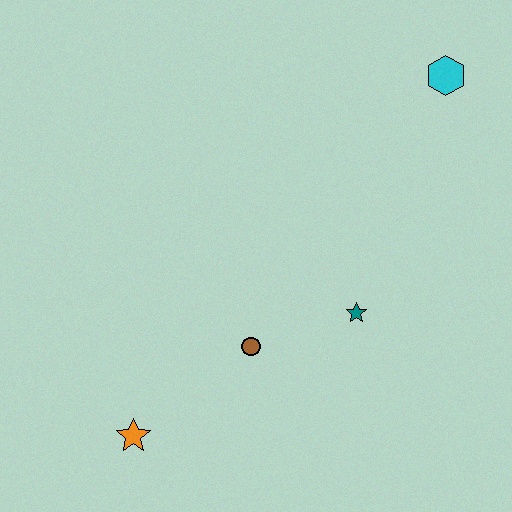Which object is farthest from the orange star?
The cyan hexagon is farthest from the orange star.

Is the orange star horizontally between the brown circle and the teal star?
No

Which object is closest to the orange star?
The brown circle is closest to the orange star.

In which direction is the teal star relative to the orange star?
The teal star is to the right of the orange star.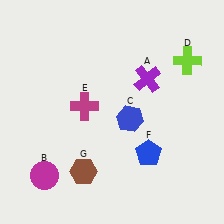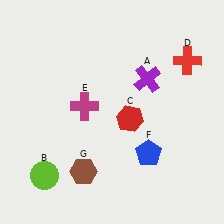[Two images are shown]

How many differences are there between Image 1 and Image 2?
There are 3 differences between the two images.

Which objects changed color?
B changed from magenta to lime. C changed from blue to red. D changed from lime to red.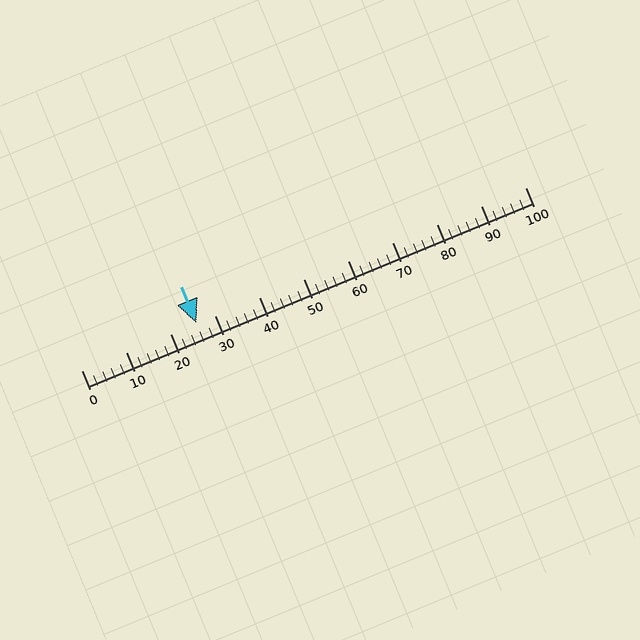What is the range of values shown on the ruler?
The ruler shows values from 0 to 100.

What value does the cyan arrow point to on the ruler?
The cyan arrow points to approximately 26.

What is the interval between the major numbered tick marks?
The major tick marks are spaced 10 units apart.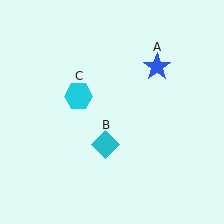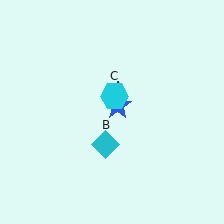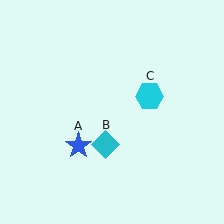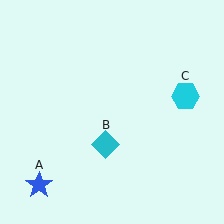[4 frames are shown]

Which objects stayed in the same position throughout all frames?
Cyan diamond (object B) remained stationary.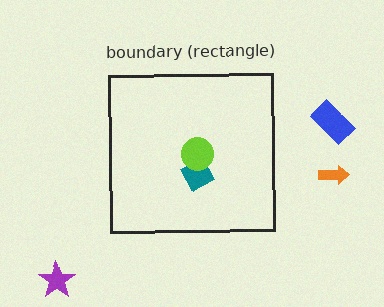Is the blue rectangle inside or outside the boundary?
Outside.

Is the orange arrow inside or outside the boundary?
Outside.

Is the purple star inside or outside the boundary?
Outside.